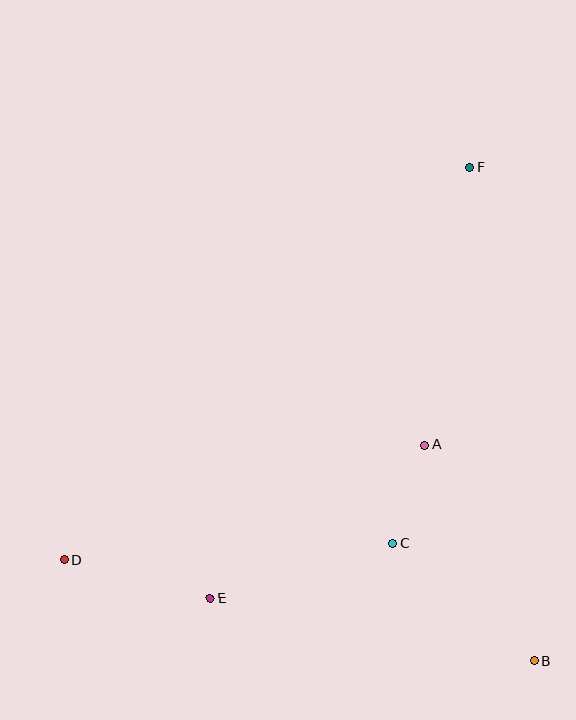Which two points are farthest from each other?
Points D and F are farthest from each other.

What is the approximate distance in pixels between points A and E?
The distance between A and E is approximately 263 pixels.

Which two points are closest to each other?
Points A and C are closest to each other.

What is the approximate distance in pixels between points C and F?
The distance between C and F is approximately 384 pixels.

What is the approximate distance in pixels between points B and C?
The distance between B and C is approximately 184 pixels.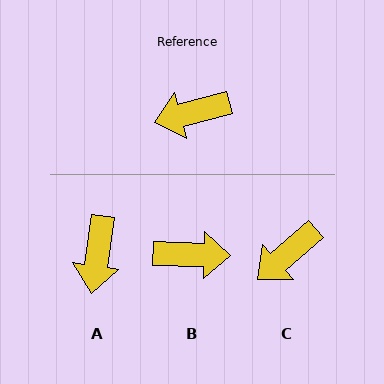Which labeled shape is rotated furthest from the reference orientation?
B, about 164 degrees away.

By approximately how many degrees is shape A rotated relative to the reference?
Approximately 67 degrees counter-clockwise.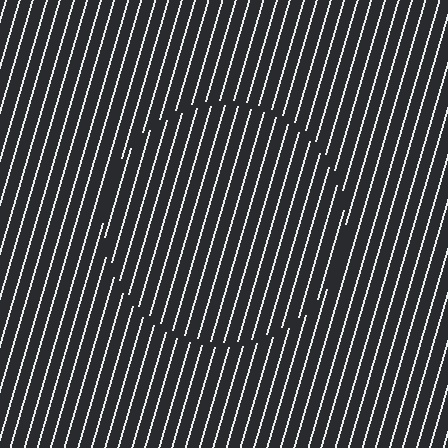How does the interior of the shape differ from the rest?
The interior of the shape contains the same grating, shifted by half a period — the contour is defined by the phase discontinuity where line-ends from the inner and outer gratings abut.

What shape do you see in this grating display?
An illusory circle. The interior of the shape contains the same grating, shifted by half a period — the contour is defined by the phase discontinuity where line-ends from the inner and outer gratings abut.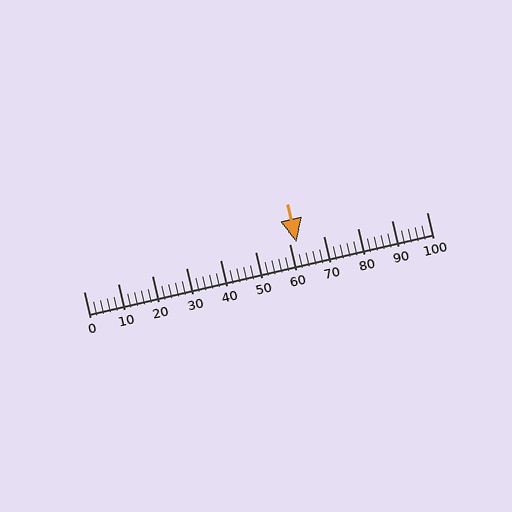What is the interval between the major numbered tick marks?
The major tick marks are spaced 10 units apart.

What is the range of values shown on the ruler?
The ruler shows values from 0 to 100.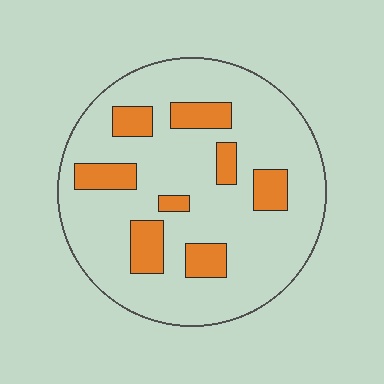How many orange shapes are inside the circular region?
8.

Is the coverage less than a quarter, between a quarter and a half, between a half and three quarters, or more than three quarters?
Less than a quarter.